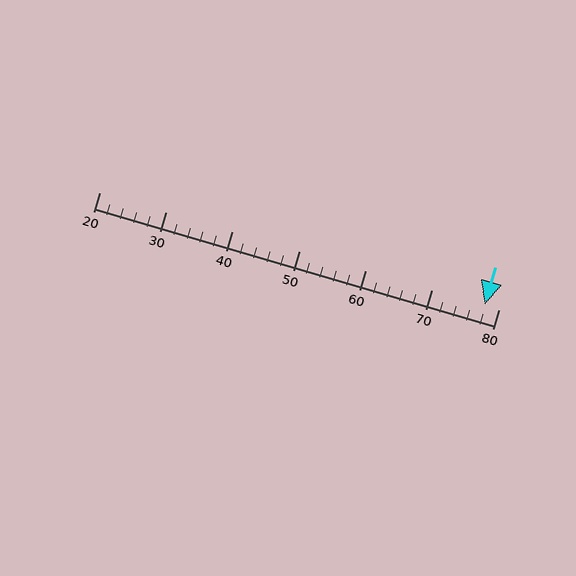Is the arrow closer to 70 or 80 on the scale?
The arrow is closer to 80.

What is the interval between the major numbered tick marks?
The major tick marks are spaced 10 units apart.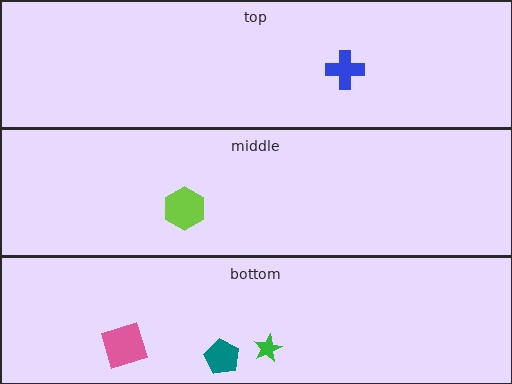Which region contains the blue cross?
The top region.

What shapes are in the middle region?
The lime hexagon.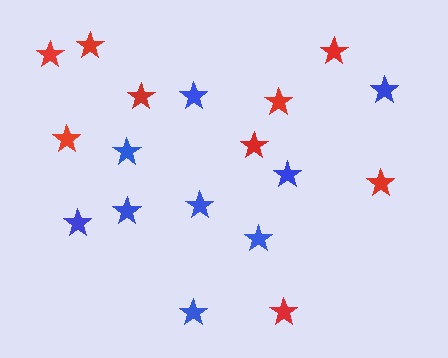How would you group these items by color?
There are 2 groups: one group of blue stars (9) and one group of red stars (9).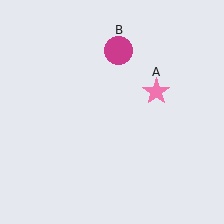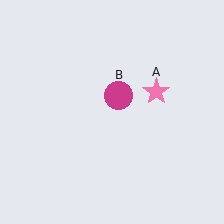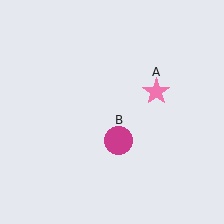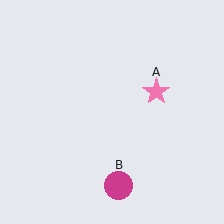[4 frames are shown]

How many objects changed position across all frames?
1 object changed position: magenta circle (object B).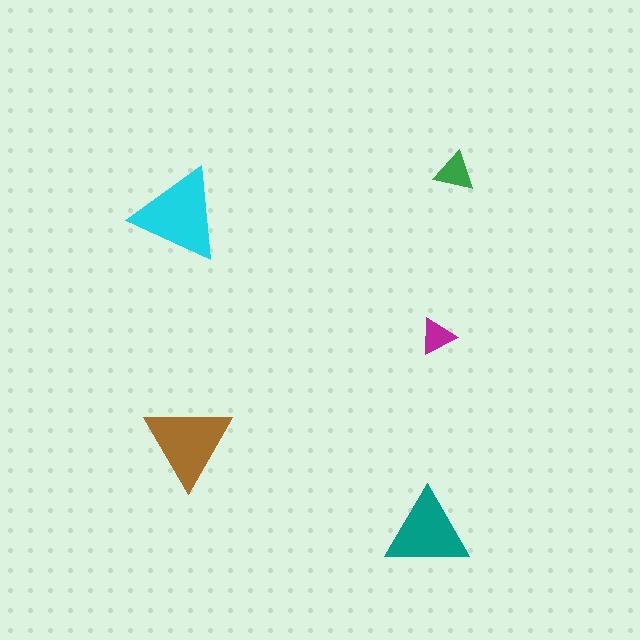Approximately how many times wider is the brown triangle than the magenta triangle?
About 2.5 times wider.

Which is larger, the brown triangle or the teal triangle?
The brown one.